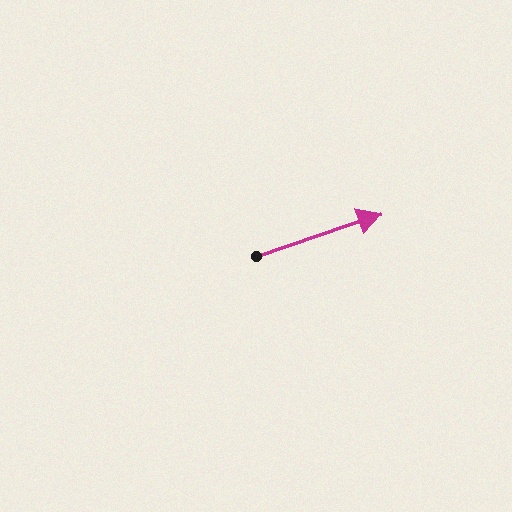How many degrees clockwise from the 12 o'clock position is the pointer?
Approximately 71 degrees.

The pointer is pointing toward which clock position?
Roughly 2 o'clock.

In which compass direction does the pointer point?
East.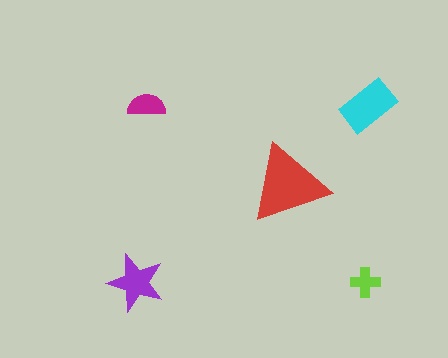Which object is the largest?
The red triangle.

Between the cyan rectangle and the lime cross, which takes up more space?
The cyan rectangle.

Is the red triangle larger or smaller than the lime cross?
Larger.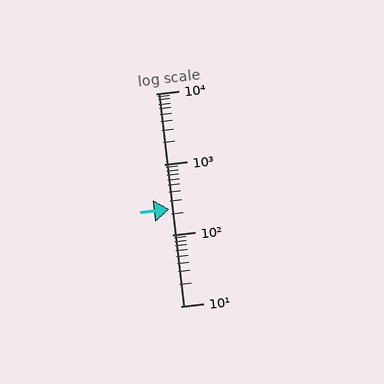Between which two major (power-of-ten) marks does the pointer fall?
The pointer is between 100 and 1000.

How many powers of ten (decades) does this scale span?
The scale spans 3 decades, from 10 to 10000.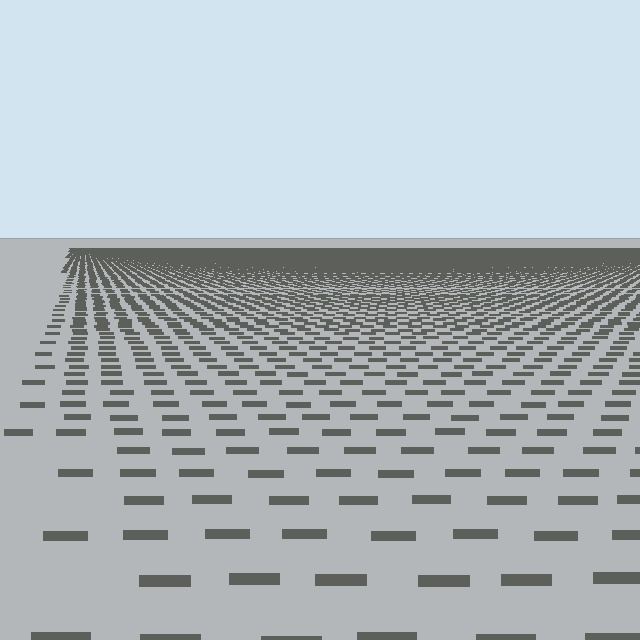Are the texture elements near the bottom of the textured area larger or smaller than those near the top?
Larger. Near the bottom, elements are closer to the viewer and appear at a bigger on-screen size.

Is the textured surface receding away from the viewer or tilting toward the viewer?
The surface is receding away from the viewer. Texture elements get smaller and denser toward the top.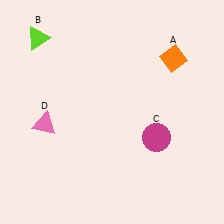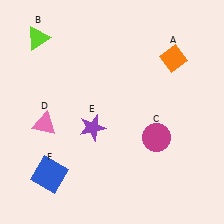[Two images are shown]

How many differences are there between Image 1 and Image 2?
There are 2 differences between the two images.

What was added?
A purple star (E), a blue square (F) were added in Image 2.